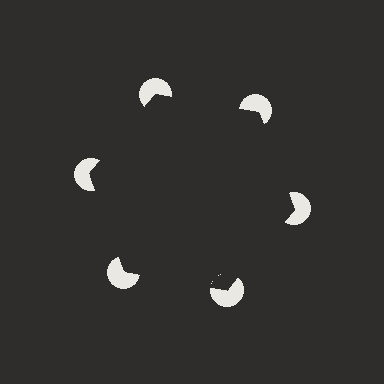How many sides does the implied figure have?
6 sides.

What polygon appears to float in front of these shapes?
An illusory hexagon — its edges are inferred from the aligned wedge cuts in the pac-man discs, not physically drawn.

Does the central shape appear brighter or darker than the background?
It typically appears slightly darker than the background, even though no actual brightness change is drawn.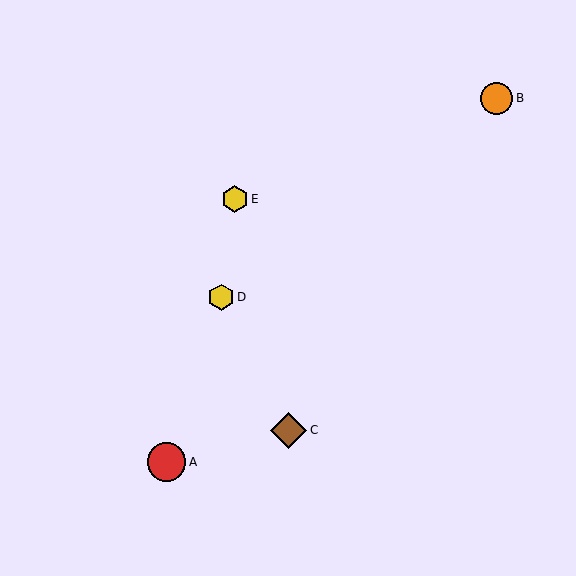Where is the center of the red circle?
The center of the red circle is at (166, 462).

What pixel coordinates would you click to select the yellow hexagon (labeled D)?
Click at (221, 297) to select the yellow hexagon D.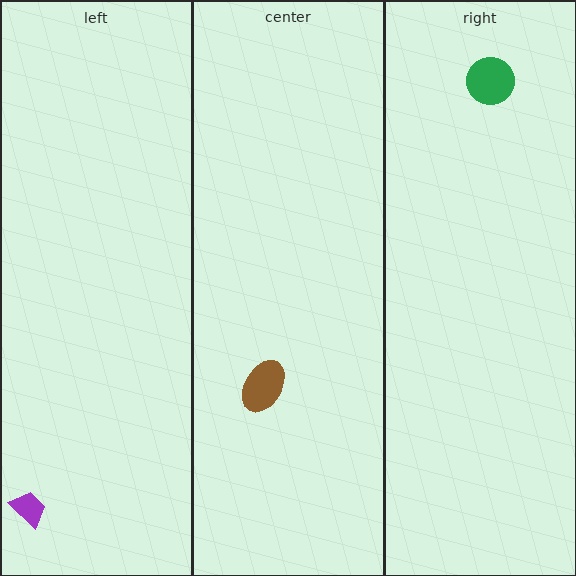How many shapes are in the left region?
1.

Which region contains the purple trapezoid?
The left region.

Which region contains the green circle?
The right region.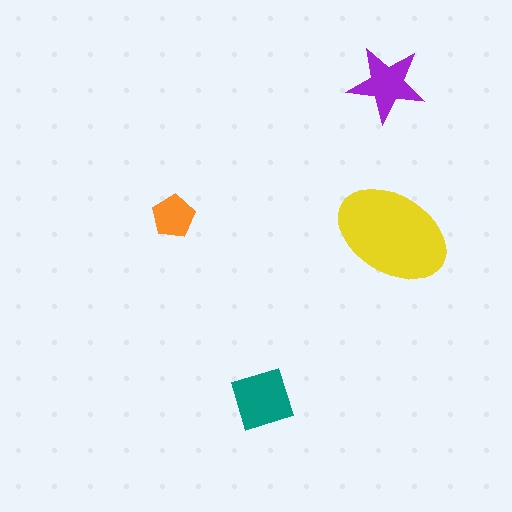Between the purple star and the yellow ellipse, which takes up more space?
The yellow ellipse.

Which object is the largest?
The yellow ellipse.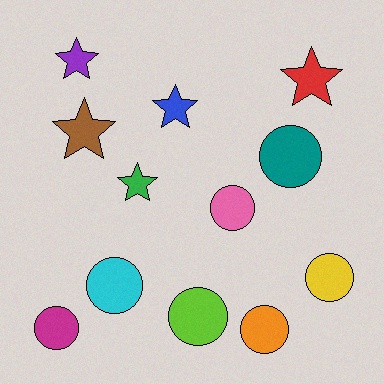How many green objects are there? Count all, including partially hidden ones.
There is 1 green object.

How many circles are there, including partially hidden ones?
There are 7 circles.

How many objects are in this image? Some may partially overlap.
There are 12 objects.